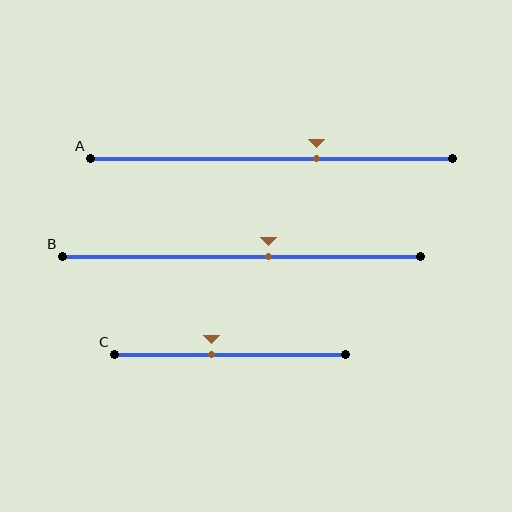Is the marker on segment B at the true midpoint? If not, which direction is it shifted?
No, the marker on segment B is shifted to the right by about 8% of the segment length.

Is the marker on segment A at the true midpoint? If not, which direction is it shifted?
No, the marker on segment A is shifted to the right by about 13% of the segment length.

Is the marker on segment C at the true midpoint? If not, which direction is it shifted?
No, the marker on segment C is shifted to the left by about 8% of the segment length.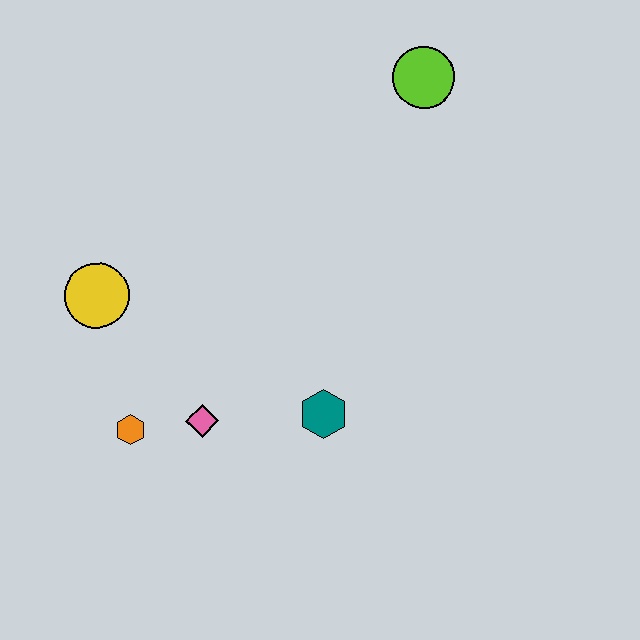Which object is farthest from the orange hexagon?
The lime circle is farthest from the orange hexagon.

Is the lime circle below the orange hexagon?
No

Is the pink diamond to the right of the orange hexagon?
Yes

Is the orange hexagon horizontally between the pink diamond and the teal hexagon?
No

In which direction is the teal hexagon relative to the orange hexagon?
The teal hexagon is to the right of the orange hexagon.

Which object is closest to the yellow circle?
The orange hexagon is closest to the yellow circle.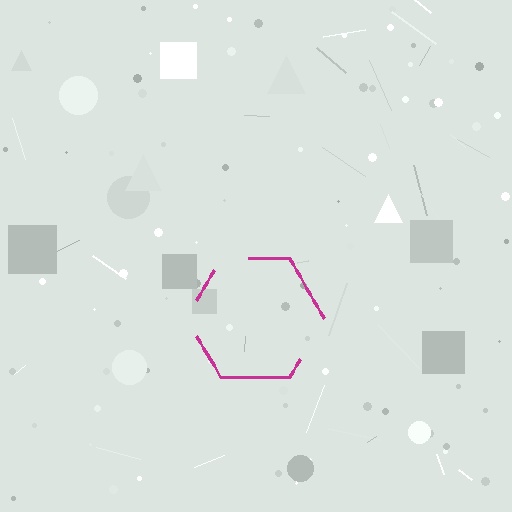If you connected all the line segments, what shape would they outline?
They would outline a hexagon.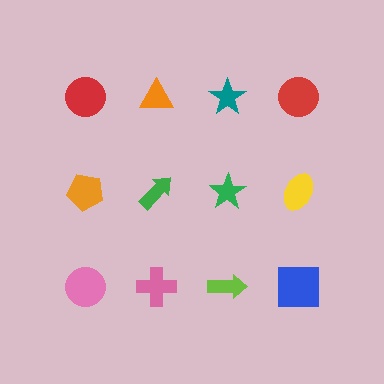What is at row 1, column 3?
A teal star.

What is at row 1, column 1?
A red circle.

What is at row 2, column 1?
An orange pentagon.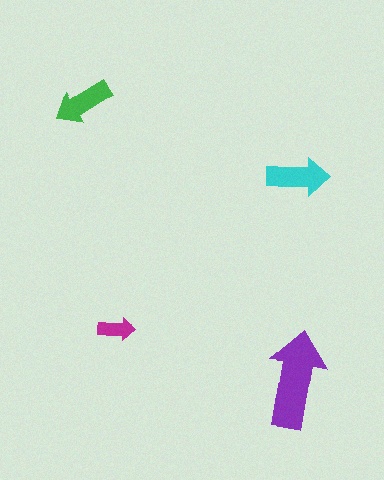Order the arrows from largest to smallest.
the purple one, the cyan one, the green one, the magenta one.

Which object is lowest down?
The purple arrow is bottommost.